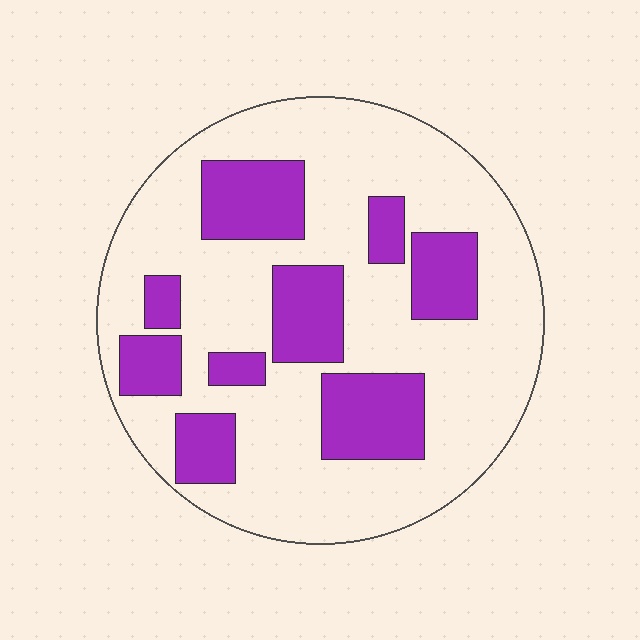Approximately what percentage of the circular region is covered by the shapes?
Approximately 30%.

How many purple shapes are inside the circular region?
9.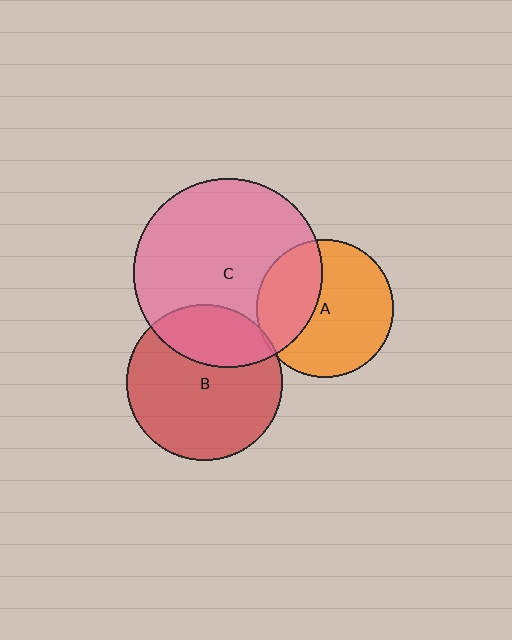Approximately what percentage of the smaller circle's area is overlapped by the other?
Approximately 30%.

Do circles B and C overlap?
Yes.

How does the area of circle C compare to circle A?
Approximately 1.9 times.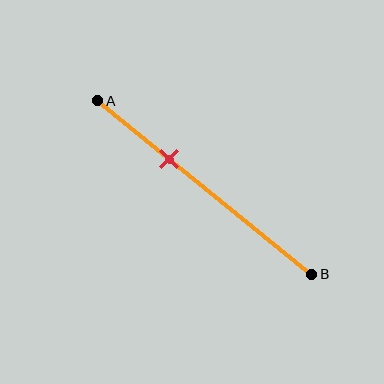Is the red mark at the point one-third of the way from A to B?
Yes, the mark is approximately at the one-third point.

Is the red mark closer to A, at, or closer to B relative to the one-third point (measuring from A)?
The red mark is approximately at the one-third point of segment AB.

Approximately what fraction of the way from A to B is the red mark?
The red mark is approximately 35% of the way from A to B.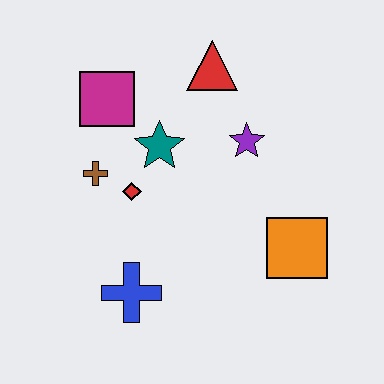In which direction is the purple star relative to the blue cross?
The purple star is above the blue cross.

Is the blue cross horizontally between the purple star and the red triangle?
No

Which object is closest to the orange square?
The purple star is closest to the orange square.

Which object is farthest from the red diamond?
The orange square is farthest from the red diamond.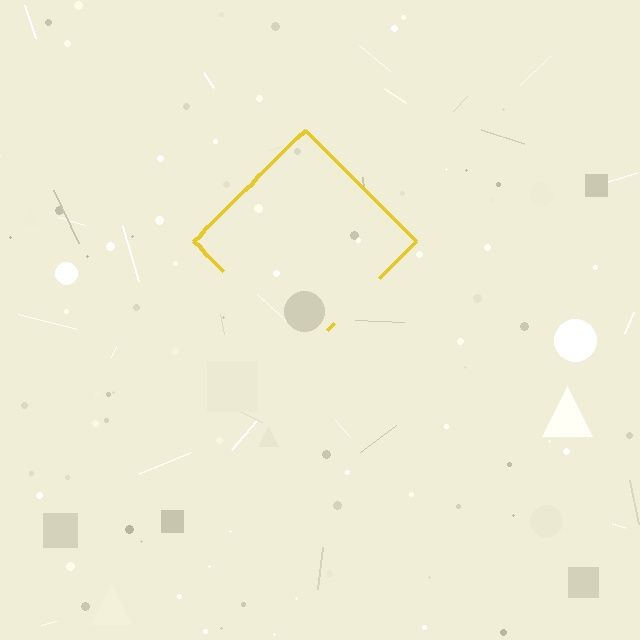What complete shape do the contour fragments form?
The contour fragments form a diamond.